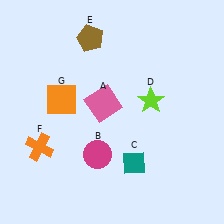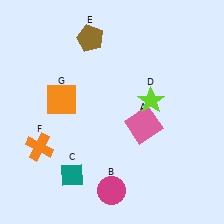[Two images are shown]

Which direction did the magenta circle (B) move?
The magenta circle (B) moved down.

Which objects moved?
The objects that moved are: the pink square (A), the magenta circle (B), the teal diamond (C).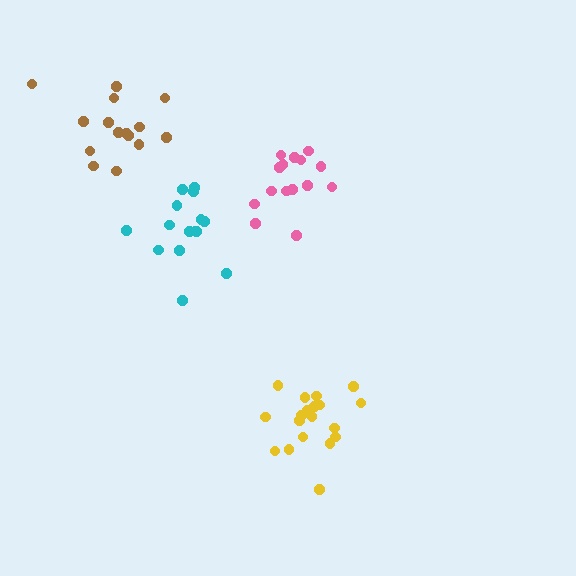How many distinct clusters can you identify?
There are 4 distinct clusters.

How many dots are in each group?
Group 1: 19 dots, Group 2: 15 dots, Group 3: 15 dots, Group 4: 15 dots (64 total).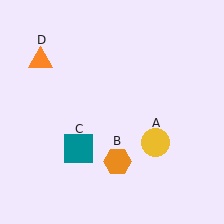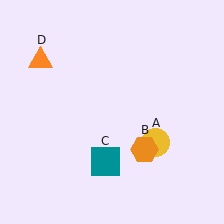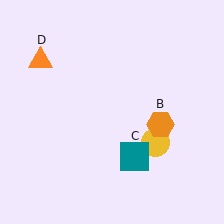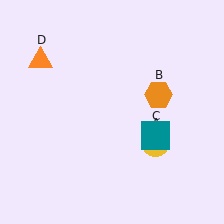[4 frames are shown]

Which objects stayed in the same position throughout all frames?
Yellow circle (object A) and orange triangle (object D) remained stationary.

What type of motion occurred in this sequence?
The orange hexagon (object B), teal square (object C) rotated counterclockwise around the center of the scene.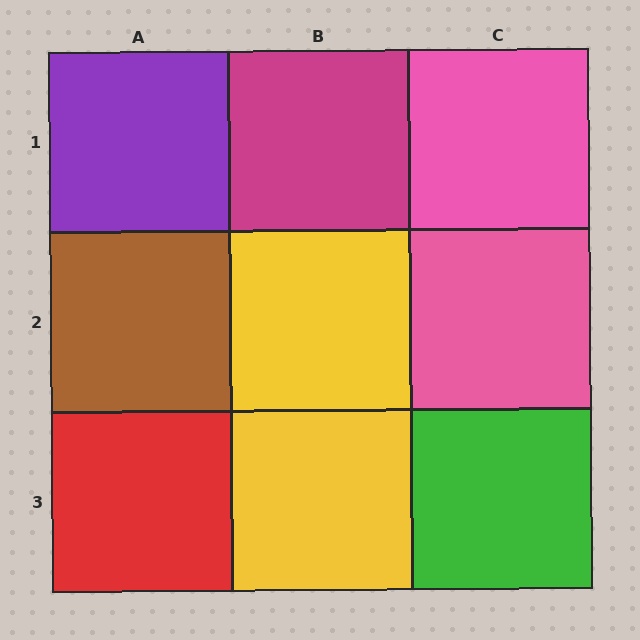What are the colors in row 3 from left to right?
Red, yellow, green.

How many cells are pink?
2 cells are pink.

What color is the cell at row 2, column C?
Pink.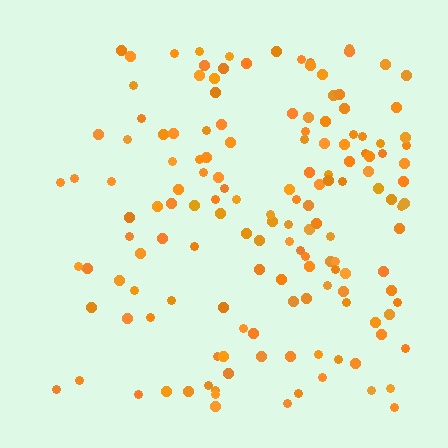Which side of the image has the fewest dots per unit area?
The left.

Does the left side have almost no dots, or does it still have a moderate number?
Still a moderate number, just noticeably fewer than the right.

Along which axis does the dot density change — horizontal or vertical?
Horizontal.